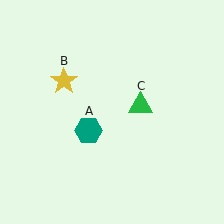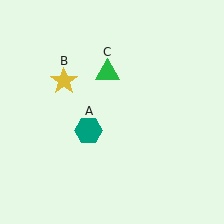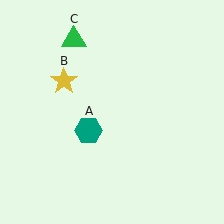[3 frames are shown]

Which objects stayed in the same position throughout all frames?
Teal hexagon (object A) and yellow star (object B) remained stationary.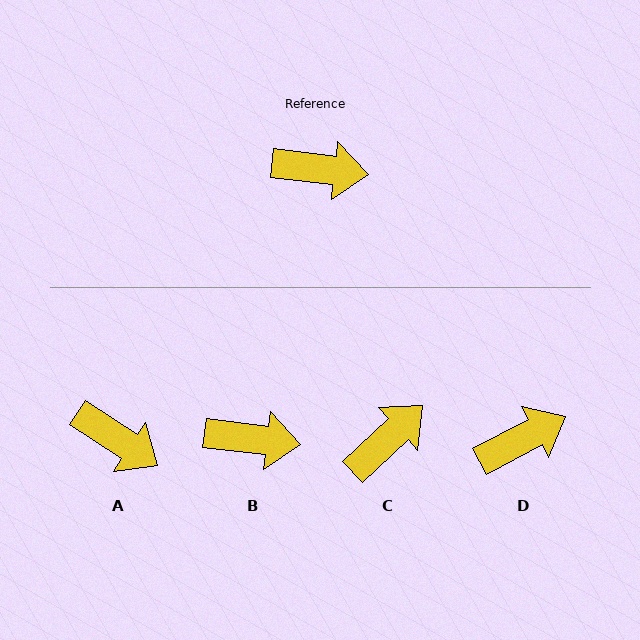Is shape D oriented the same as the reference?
No, it is off by about 35 degrees.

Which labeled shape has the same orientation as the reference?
B.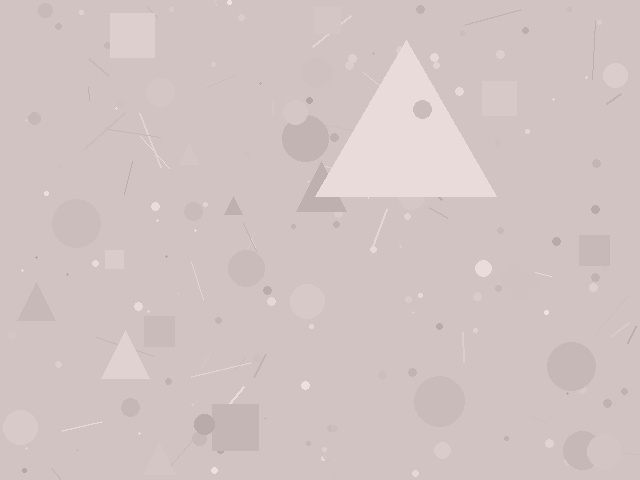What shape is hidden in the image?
A triangle is hidden in the image.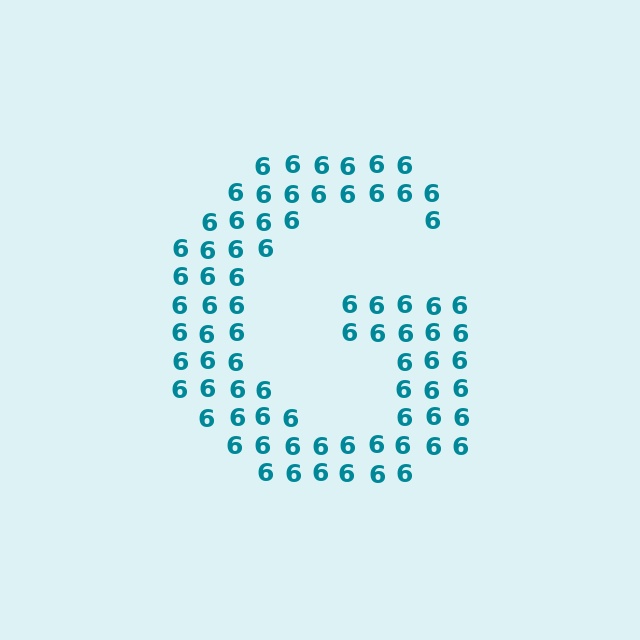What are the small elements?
The small elements are digit 6's.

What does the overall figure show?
The overall figure shows the letter G.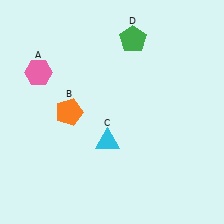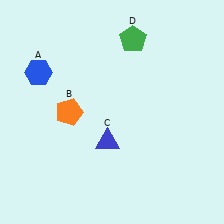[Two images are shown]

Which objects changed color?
A changed from pink to blue. C changed from cyan to blue.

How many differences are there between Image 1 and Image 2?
There are 2 differences between the two images.